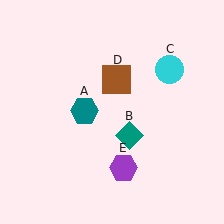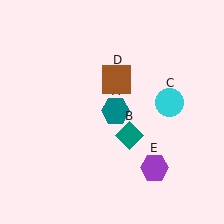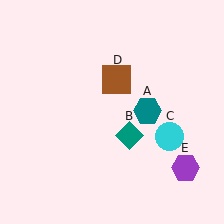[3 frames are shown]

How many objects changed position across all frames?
3 objects changed position: teal hexagon (object A), cyan circle (object C), purple hexagon (object E).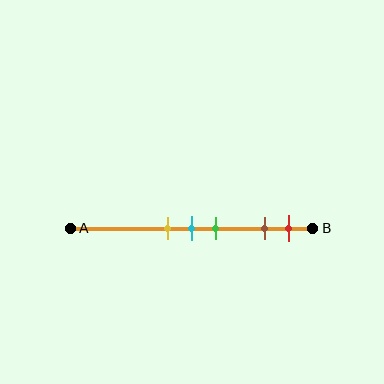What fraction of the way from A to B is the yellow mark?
The yellow mark is approximately 40% (0.4) of the way from A to B.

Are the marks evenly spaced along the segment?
No, the marks are not evenly spaced.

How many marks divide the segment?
There are 5 marks dividing the segment.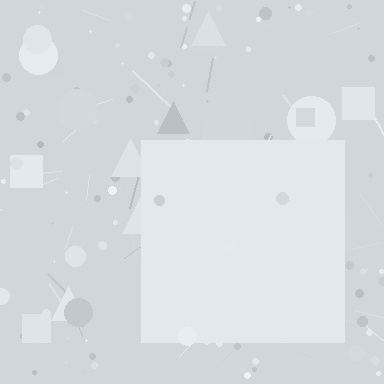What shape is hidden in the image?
A square is hidden in the image.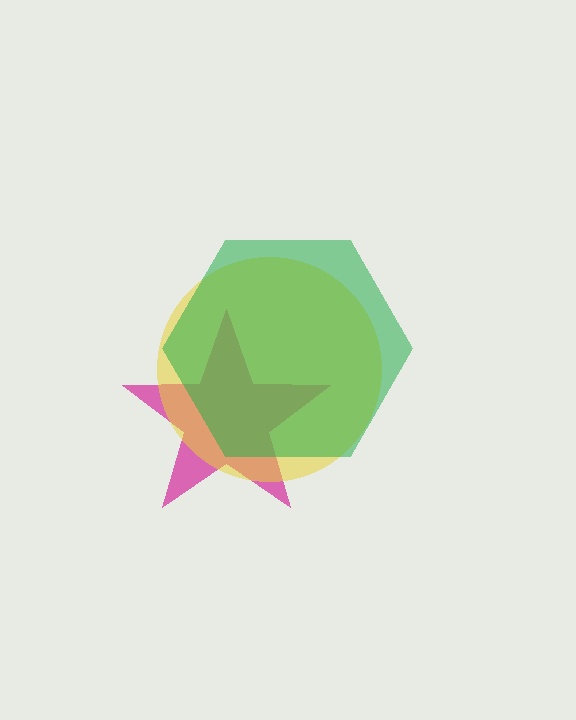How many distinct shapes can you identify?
There are 3 distinct shapes: a magenta star, a yellow circle, a green hexagon.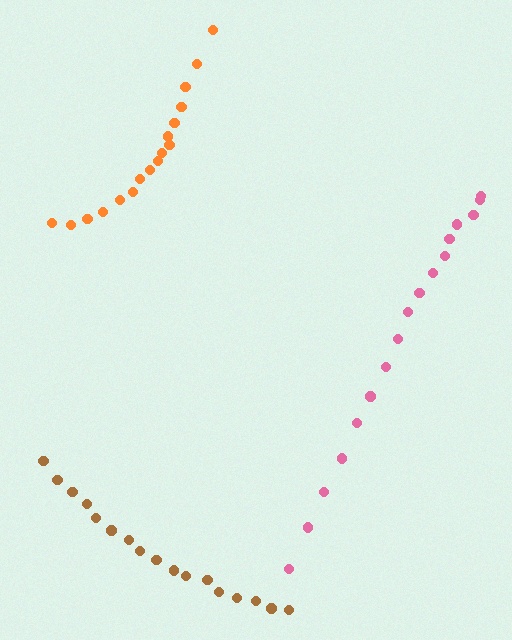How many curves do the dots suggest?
There are 3 distinct paths.